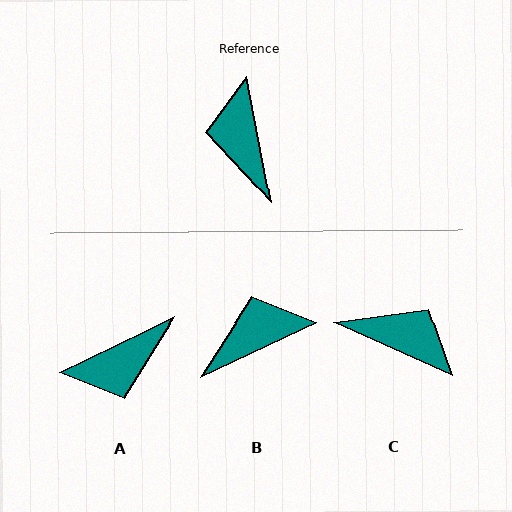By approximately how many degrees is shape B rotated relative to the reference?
Approximately 76 degrees clockwise.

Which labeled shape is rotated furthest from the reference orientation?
C, about 125 degrees away.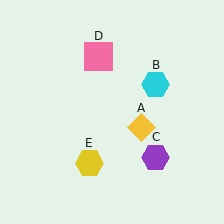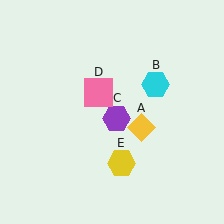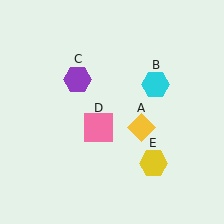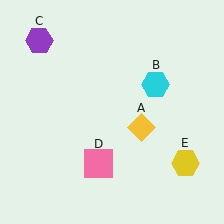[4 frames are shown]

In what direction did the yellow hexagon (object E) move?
The yellow hexagon (object E) moved right.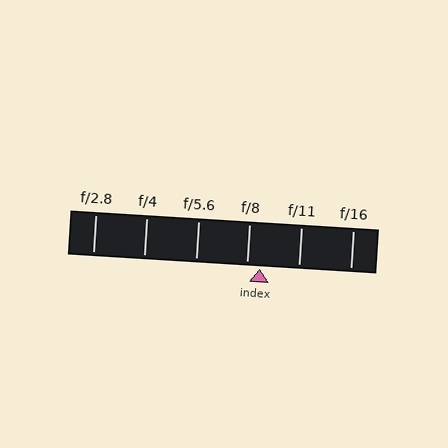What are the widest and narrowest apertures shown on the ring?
The widest aperture shown is f/2.8 and the narrowest is f/16.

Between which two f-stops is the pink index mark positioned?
The index mark is between f/8 and f/11.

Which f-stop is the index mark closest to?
The index mark is closest to f/8.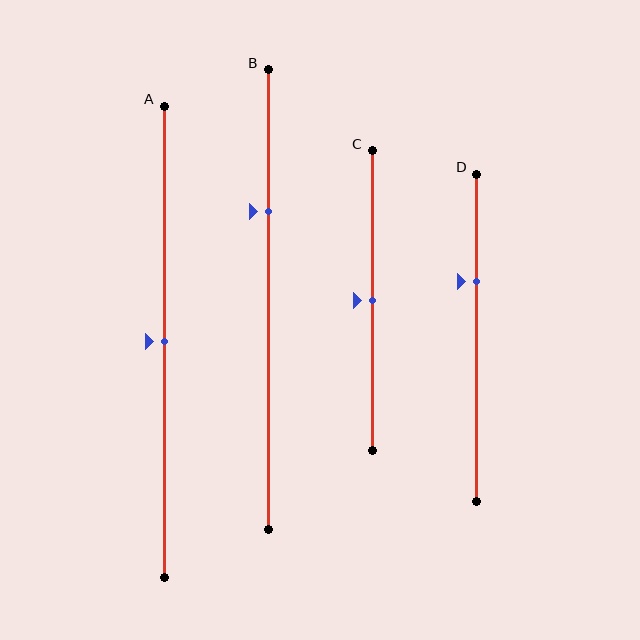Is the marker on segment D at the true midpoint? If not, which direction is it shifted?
No, the marker on segment D is shifted upward by about 17% of the segment length.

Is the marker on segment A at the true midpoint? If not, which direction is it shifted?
Yes, the marker on segment A is at the true midpoint.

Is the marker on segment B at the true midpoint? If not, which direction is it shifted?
No, the marker on segment B is shifted upward by about 19% of the segment length.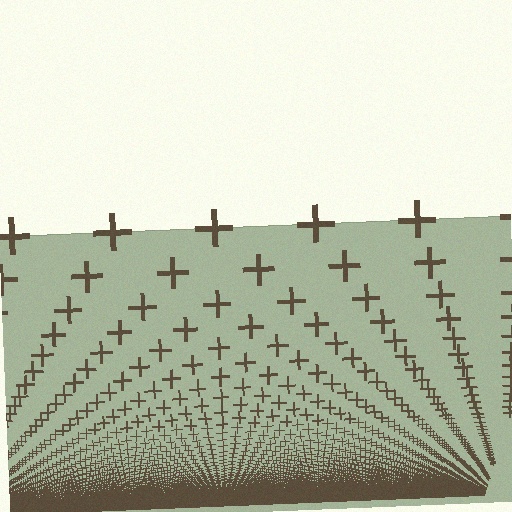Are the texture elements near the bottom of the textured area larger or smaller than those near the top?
Smaller. The gradient is inverted — elements near the bottom are smaller and denser.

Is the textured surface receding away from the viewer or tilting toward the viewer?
The surface appears to tilt toward the viewer. Texture elements get larger and sparser toward the top.